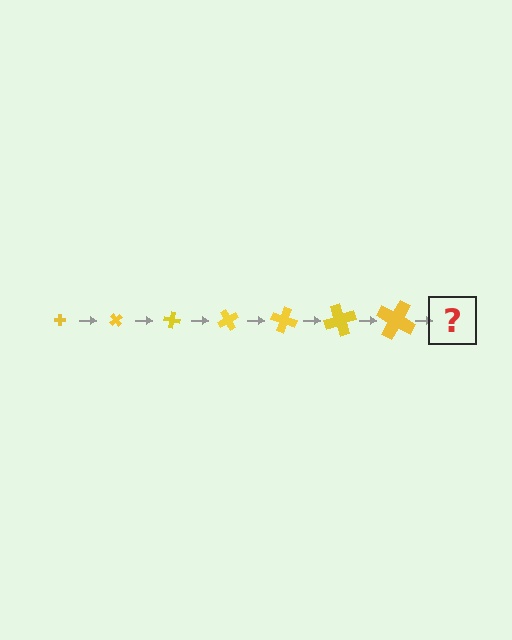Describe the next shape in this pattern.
It should be a cross, larger than the previous one and rotated 350 degrees from the start.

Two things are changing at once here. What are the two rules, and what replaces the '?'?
The two rules are that the cross grows larger each step and it rotates 50 degrees each step. The '?' should be a cross, larger than the previous one and rotated 350 degrees from the start.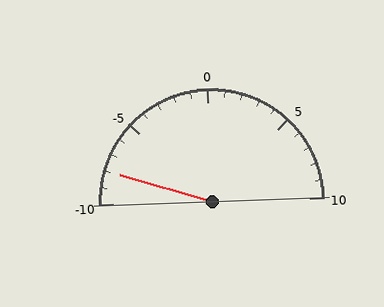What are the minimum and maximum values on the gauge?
The gauge ranges from -10 to 10.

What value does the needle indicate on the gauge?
The needle indicates approximately -8.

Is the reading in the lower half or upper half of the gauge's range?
The reading is in the lower half of the range (-10 to 10).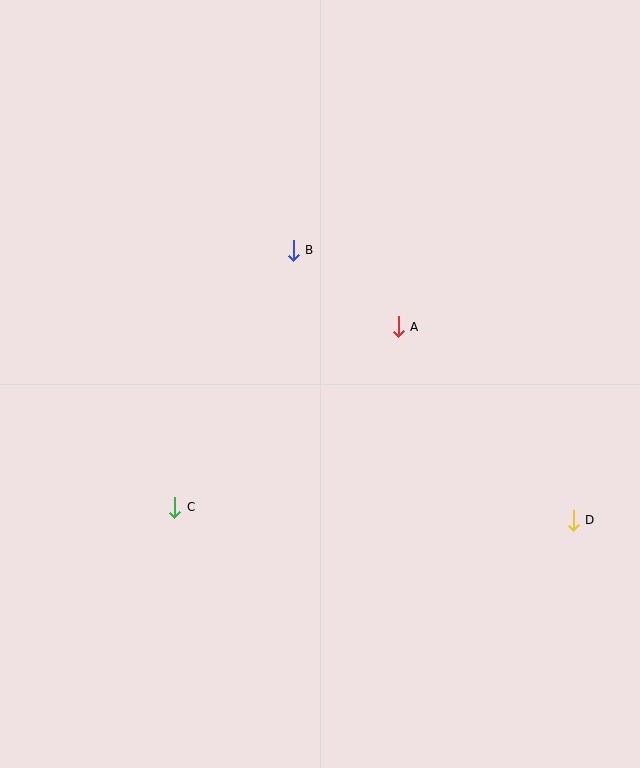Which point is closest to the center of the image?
Point A at (398, 327) is closest to the center.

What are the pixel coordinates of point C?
Point C is at (175, 507).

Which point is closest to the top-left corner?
Point B is closest to the top-left corner.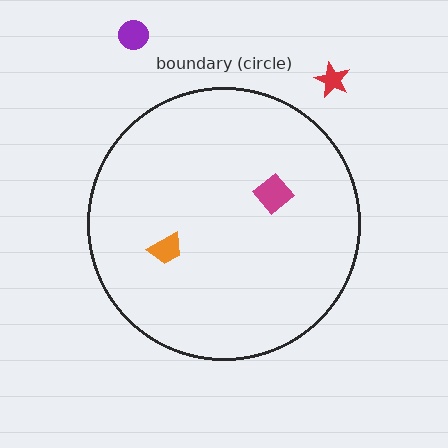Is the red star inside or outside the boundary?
Outside.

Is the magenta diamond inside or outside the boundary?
Inside.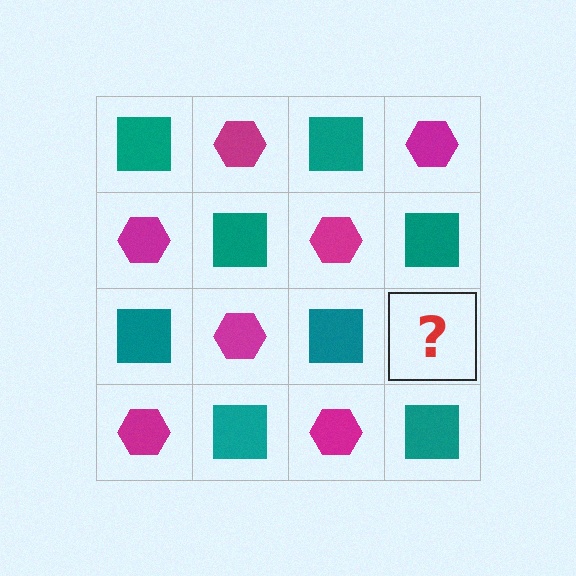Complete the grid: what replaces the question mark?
The question mark should be replaced with a magenta hexagon.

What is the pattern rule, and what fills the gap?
The rule is that it alternates teal square and magenta hexagon in a checkerboard pattern. The gap should be filled with a magenta hexagon.